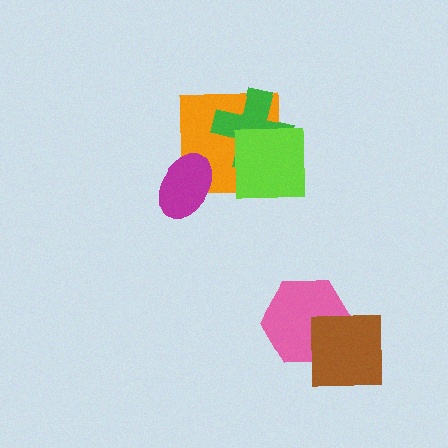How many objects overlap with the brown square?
1 object overlaps with the brown square.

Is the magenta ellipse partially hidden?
No, no other shape covers it.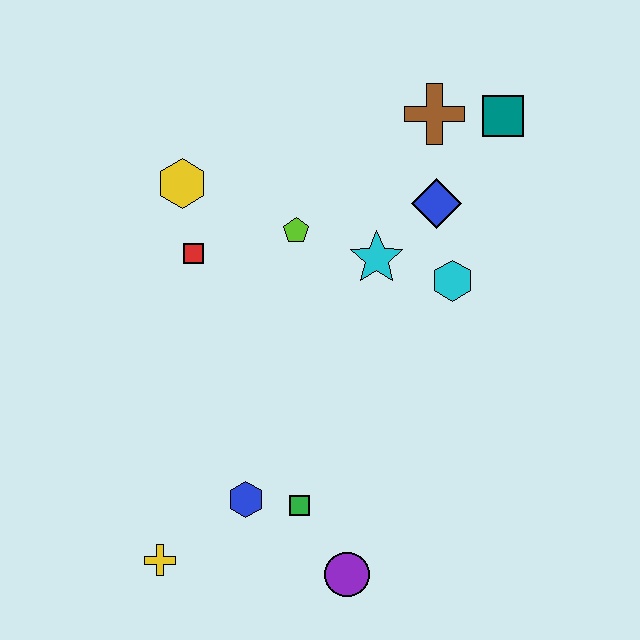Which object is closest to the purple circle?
The green square is closest to the purple circle.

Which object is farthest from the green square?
The teal square is farthest from the green square.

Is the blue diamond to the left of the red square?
No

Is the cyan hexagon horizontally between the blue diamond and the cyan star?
No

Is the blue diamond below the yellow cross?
No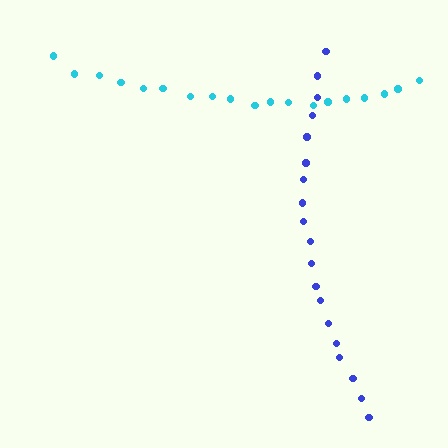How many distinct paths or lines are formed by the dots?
There are 2 distinct paths.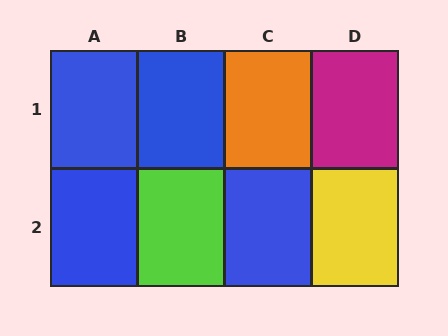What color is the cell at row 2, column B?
Lime.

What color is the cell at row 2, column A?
Blue.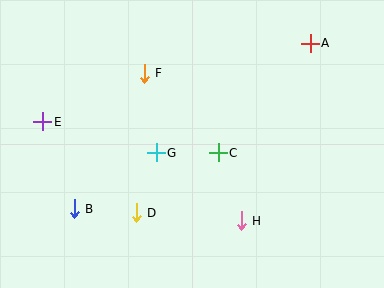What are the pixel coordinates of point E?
Point E is at (43, 122).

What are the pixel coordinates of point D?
Point D is at (136, 213).